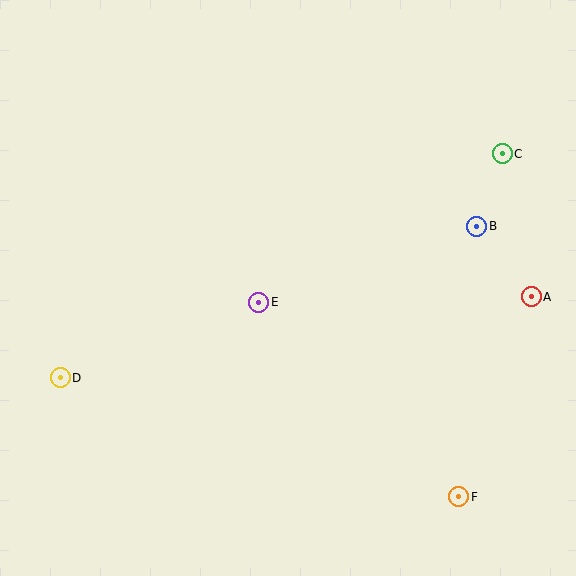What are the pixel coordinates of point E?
Point E is at (259, 302).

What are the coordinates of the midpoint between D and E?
The midpoint between D and E is at (159, 340).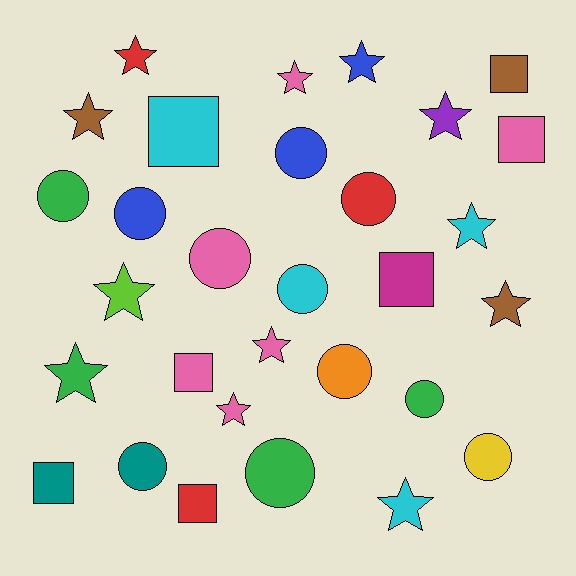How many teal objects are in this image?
There are 2 teal objects.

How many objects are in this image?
There are 30 objects.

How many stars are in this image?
There are 12 stars.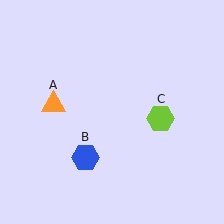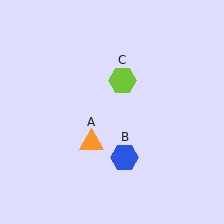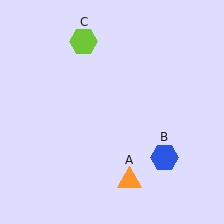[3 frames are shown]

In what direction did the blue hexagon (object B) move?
The blue hexagon (object B) moved right.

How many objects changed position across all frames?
3 objects changed position: orange triangle (object A), blue hexagon (object B), lime hexagon (object C).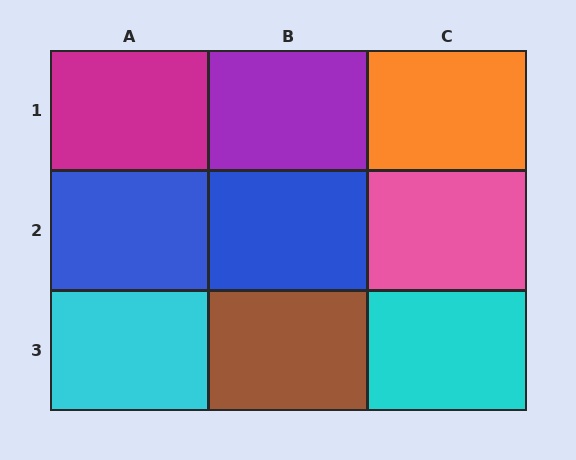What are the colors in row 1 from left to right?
Magenta, purple, orange.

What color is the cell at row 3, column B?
Brown.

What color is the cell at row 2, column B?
Blue.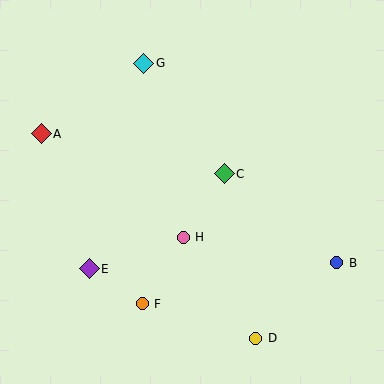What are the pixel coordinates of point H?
Point H is at (183, 237).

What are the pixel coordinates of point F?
Point F is at (142, 304).